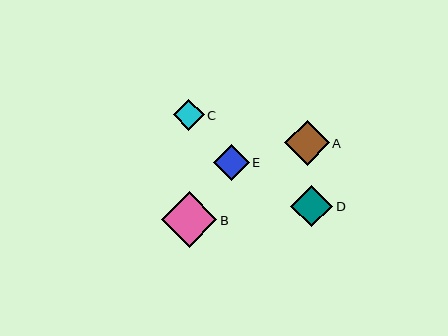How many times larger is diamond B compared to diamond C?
Diamond B is approximately 1.8 times the size of diamond C.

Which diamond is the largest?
Diamond B is the largest with a size of approximately 55 pixels.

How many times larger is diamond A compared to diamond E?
Diamond A is approximately 1.2 times the size of diamond E.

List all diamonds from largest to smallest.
From largest to smallest: B, A, D, E, C.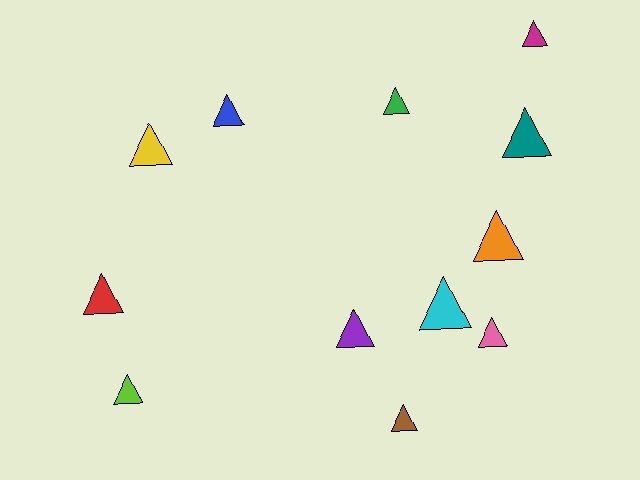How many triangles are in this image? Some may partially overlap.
There are 12 triangles.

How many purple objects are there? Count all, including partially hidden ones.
There is 1 purple object.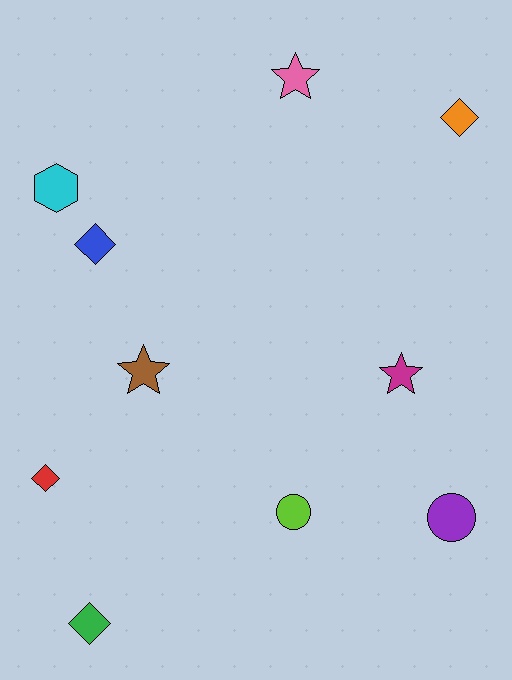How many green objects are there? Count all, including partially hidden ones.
There is 1 green object.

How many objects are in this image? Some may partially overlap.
There are 10 objects.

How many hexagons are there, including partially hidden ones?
There is 1 hexagon.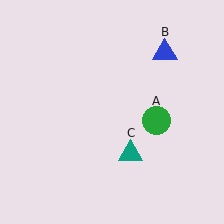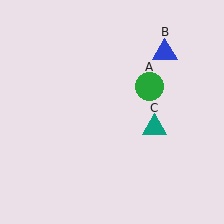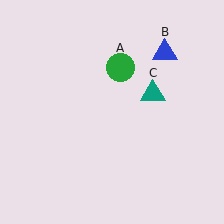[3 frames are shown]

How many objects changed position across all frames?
2 objects changed position: green circle (object A), teal triangle (object C).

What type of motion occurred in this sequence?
The green circle (object A), teal triangle (object C) rotated counterclockwise around the center of the scene.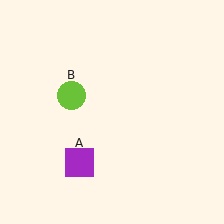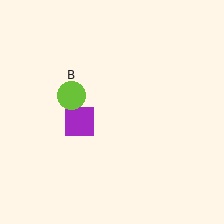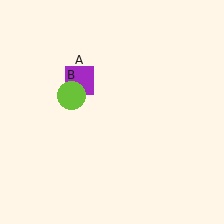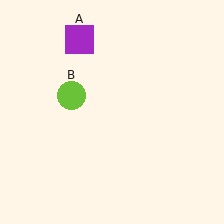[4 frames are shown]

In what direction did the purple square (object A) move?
The purple square (object A) moved up.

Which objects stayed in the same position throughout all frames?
Lime circle (object B) remained stationary.